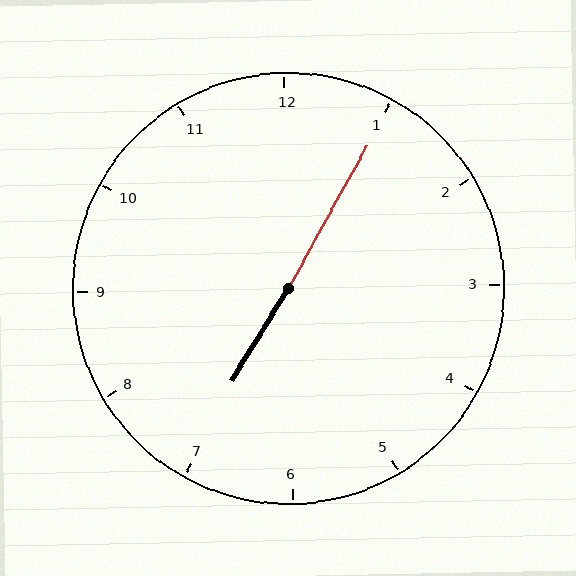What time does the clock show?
7:05.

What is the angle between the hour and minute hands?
Approximately 178 degrees.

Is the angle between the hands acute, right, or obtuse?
It is obtuse.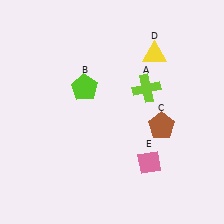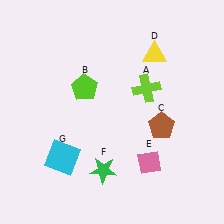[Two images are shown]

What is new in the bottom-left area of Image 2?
A cyan square (G) was added in the bottom-left area of Image 2.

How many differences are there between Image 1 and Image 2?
There are 2 differences between the two images.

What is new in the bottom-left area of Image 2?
A green star (F) was added in the bottom-left area of Image 2.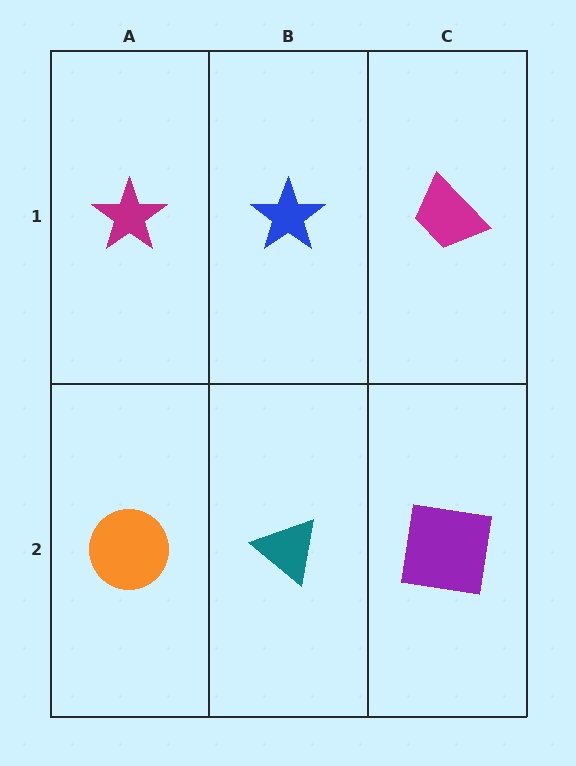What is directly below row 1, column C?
A purple square.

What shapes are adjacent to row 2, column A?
A magenta star (row 1, column A), a teal triangle (row 2, column B).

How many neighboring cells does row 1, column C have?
2.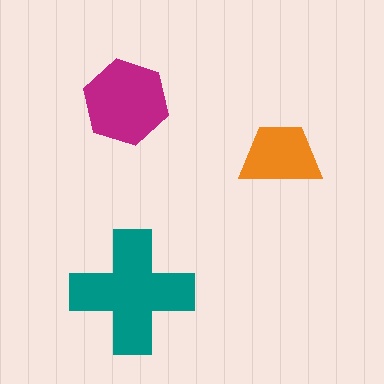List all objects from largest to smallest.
The teal cross, the magenta hexagon, the orange trapezoid.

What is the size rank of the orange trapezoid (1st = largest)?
3rd.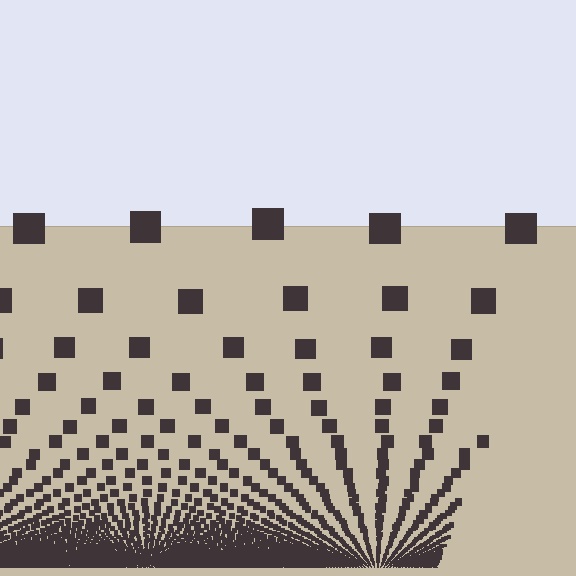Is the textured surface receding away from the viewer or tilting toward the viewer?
The surface appears to tilt toward the viewer. Texture elements get larger and sparser toward the top.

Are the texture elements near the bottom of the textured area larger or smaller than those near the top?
Smaller. The gradient is inverted — elements near the bottom are smaller and denser.